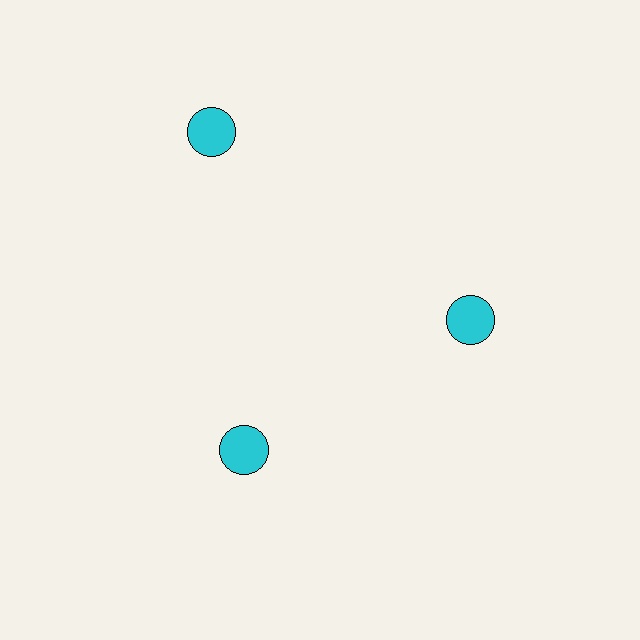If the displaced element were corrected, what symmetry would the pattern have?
It would have 3-fold rotational symmetry — the pattern would map onto itself every 120 degrees.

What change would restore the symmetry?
The symmetry would be restored by moving it inward, back onto the ring so that all 3 circles sit at equal angles and equal distance from the center.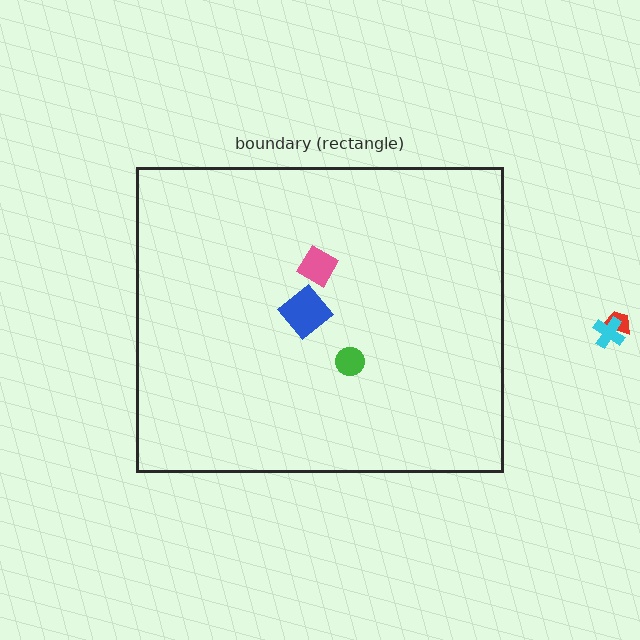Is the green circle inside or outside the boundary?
Inside.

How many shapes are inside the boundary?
3 inside, 2 outside.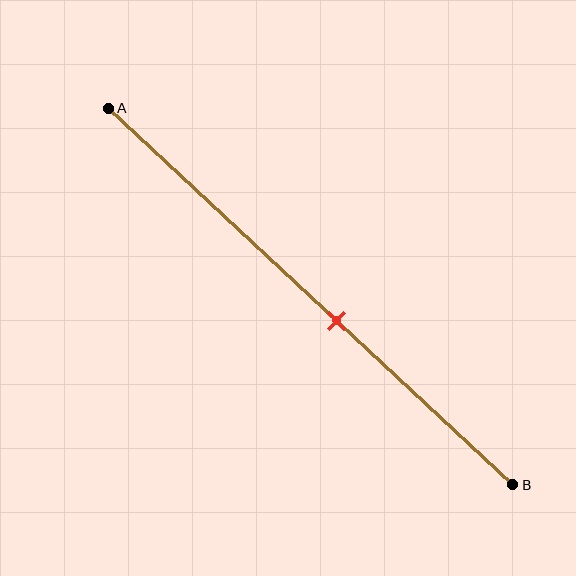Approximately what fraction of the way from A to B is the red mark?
The red mark is approximately 55% of the way from A to B.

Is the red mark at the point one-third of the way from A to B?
No, the mark is at about 55% from A, not at the 33% one-third point.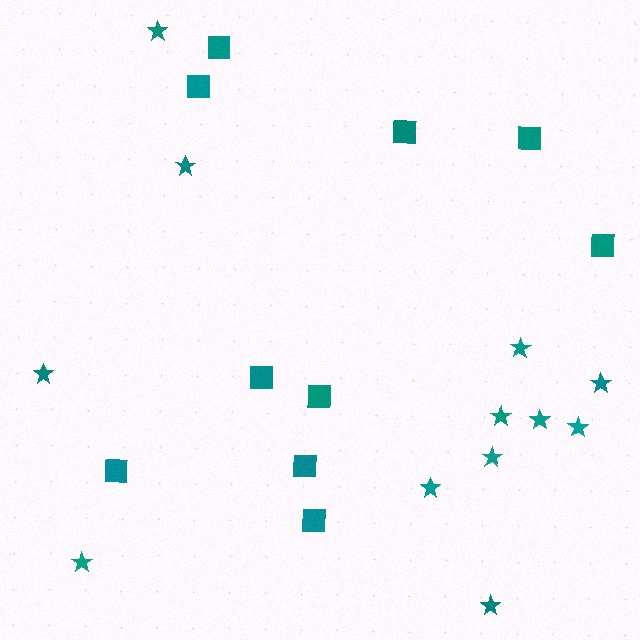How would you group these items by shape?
There are 2 groups: one group of squares (10) and one group of stars (12).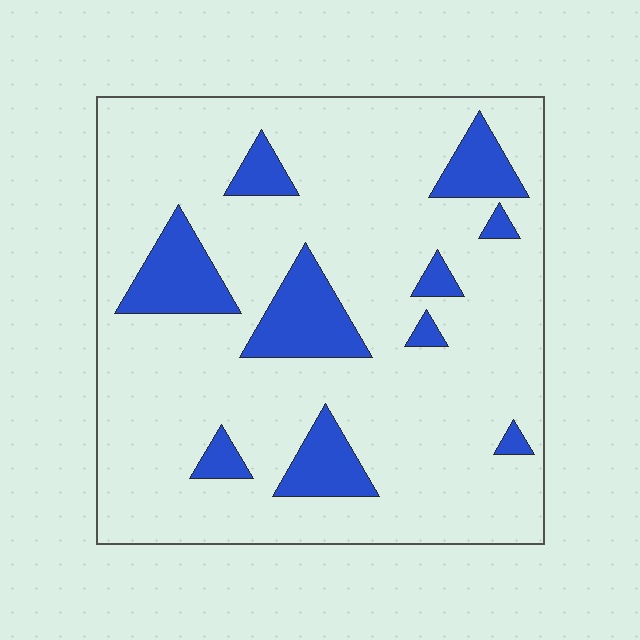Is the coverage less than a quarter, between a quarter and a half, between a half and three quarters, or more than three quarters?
Less than a quarter.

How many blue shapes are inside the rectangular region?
10.